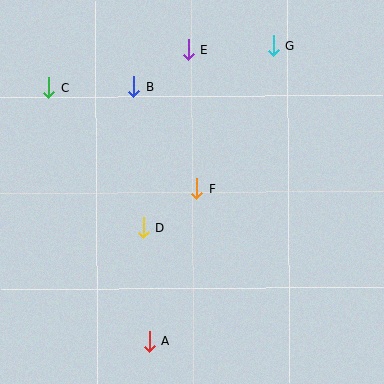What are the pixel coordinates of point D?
Point D is at (144, 228).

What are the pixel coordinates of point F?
Point F is at (197, 189).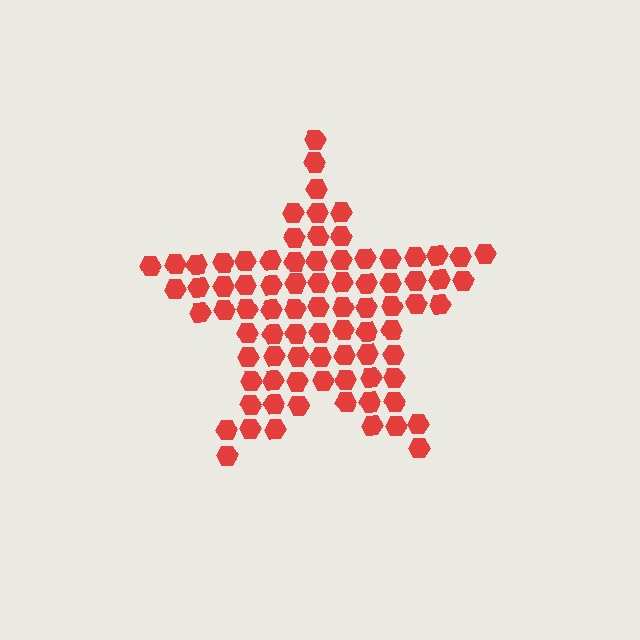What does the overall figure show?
The overall figure shows a star.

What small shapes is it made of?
It is made of small hexagons.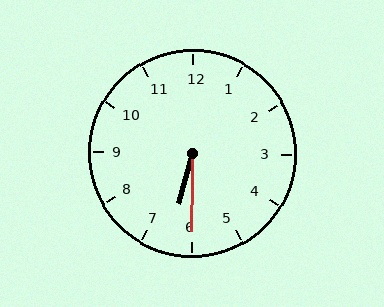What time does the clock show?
6:30.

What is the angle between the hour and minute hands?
Approximately 15 degrees.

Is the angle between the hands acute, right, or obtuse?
It is acute.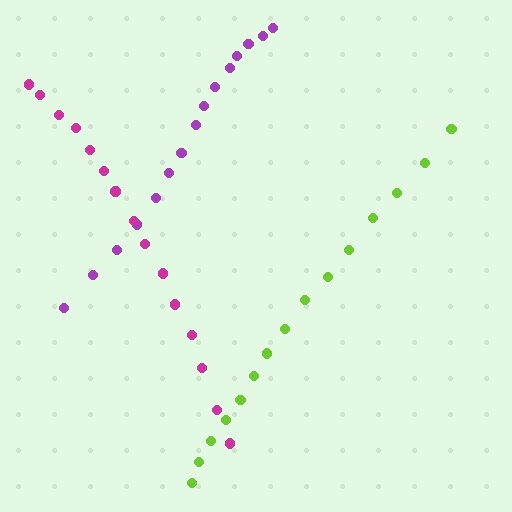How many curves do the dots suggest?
There are 3 distinct paths.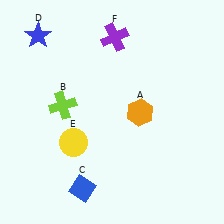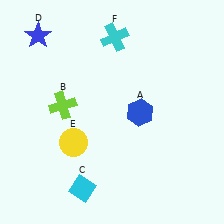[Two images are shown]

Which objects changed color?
A changed from orange to blue. C changed from blue to cyan. F changed from purple to cyan.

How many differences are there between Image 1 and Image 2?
There are 3 differences between the two images.